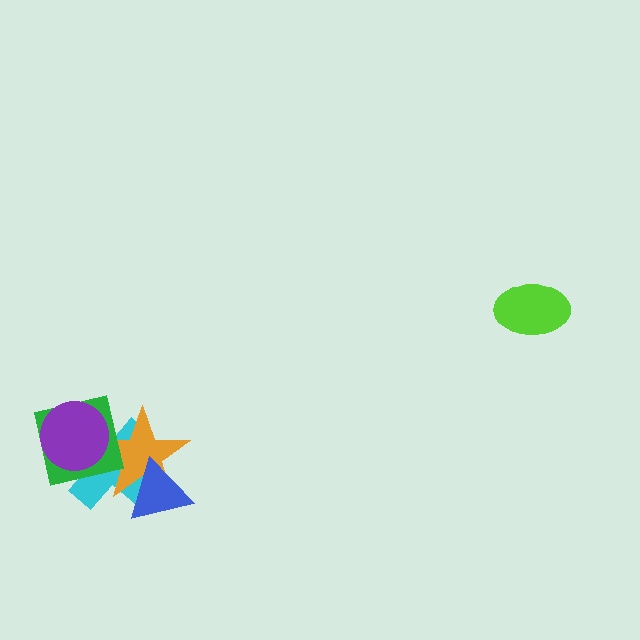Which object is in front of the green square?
The purple circle is in front of the green square.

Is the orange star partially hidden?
Yes, it is partially covered by another shape.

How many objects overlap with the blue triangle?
2 objects overlap with the blue triangle.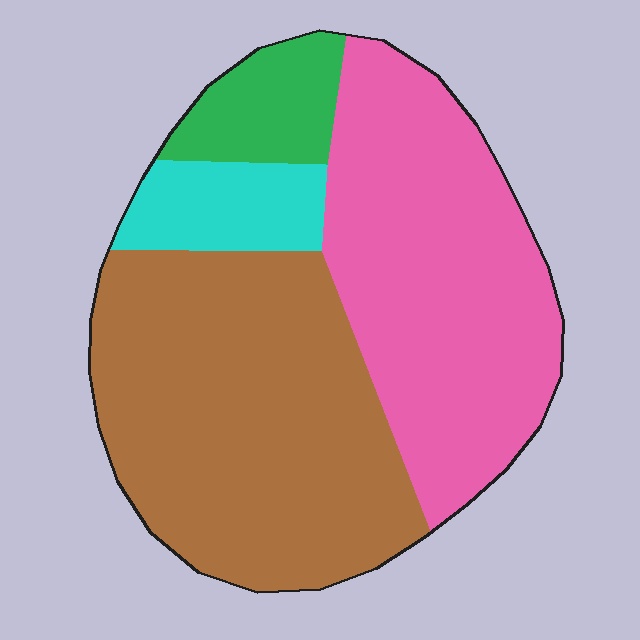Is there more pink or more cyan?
Pink.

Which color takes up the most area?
Brown, at roughly 45%.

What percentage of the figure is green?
Green takes up about one tenth (1/10) of the figure.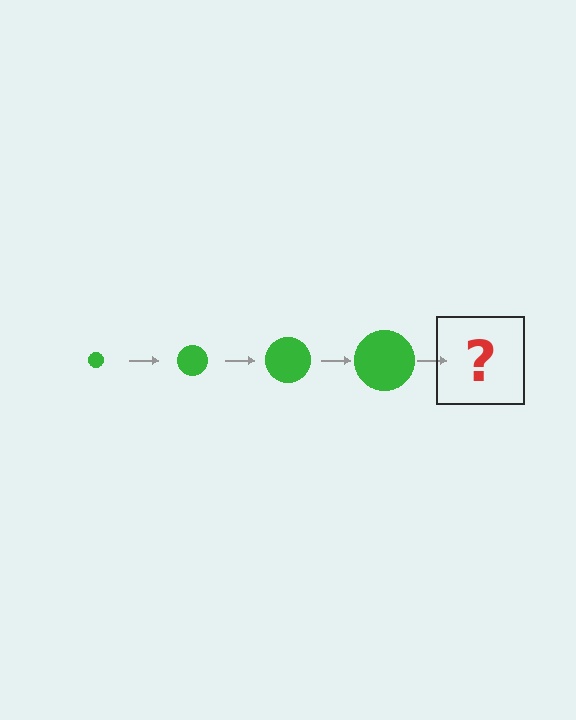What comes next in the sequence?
The next element should be a green circle, larger than the previous one.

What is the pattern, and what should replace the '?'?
The pattern is that the circle gets progressively larger each step. The '?' should be a green circle, larger than the previous one.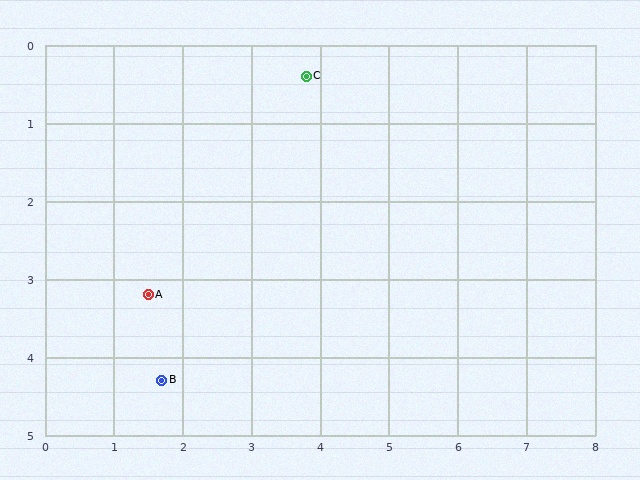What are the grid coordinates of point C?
Point C is at approximately (3.8, 0.4).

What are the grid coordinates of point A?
Point A is at approximately (1.5, 3.2).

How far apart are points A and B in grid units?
Points A and B are about 1.1 grid units apart.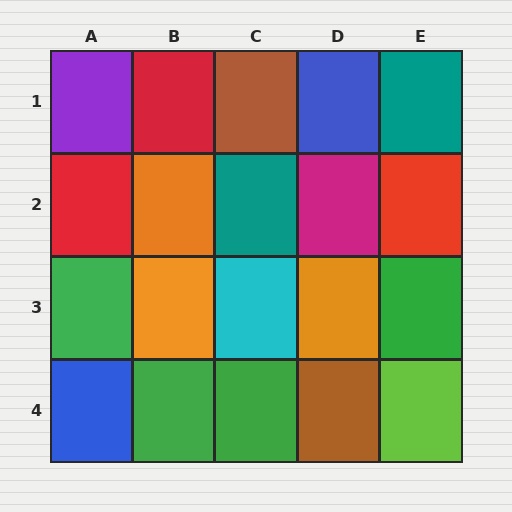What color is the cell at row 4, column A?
Blue.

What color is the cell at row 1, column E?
Teal.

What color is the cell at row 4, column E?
Lime.